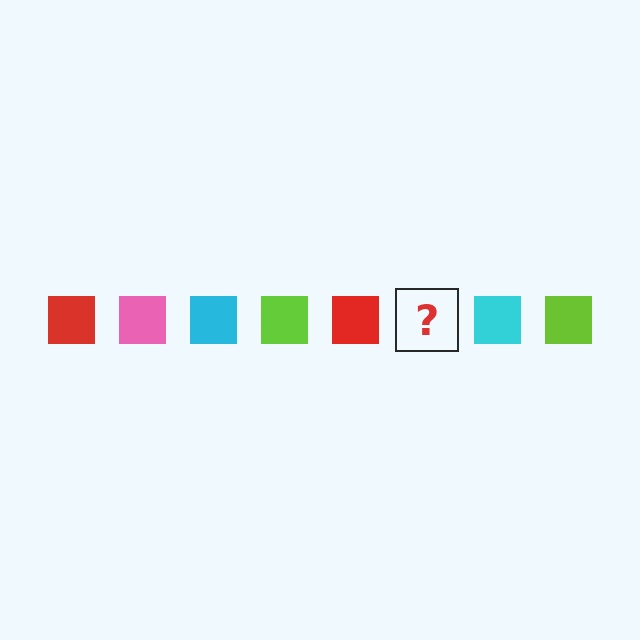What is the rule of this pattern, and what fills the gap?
The rule is that the pattern cycles through red, pink, cyan, lime squares. The gap should be filled with a pink square.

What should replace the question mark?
The question mark should be replaced with a pink square.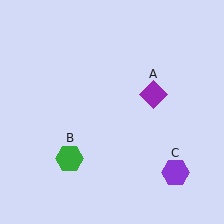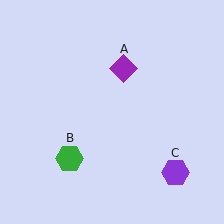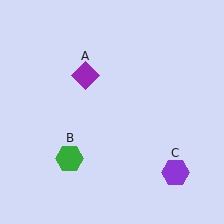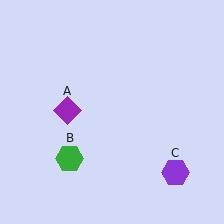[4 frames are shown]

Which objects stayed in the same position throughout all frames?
Green hexagon (object B) and purple hexagon (object C) remained stationary.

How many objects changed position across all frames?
1 object changed position: purple diamond (object A).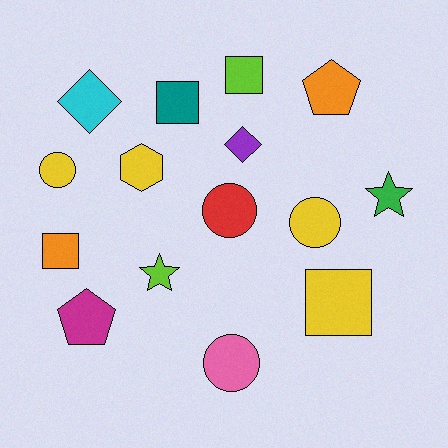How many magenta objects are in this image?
There is 1 magenta object.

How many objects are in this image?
There are 15 objects.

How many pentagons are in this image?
There are 2 pentagons.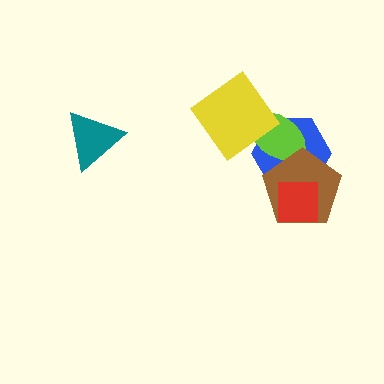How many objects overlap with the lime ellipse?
3 objects overlap with the lime ellipse.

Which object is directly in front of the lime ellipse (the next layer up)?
The brown pentagon is directly in front of the lime ellipse.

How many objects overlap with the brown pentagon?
3 objects overlap with the brown pentagon.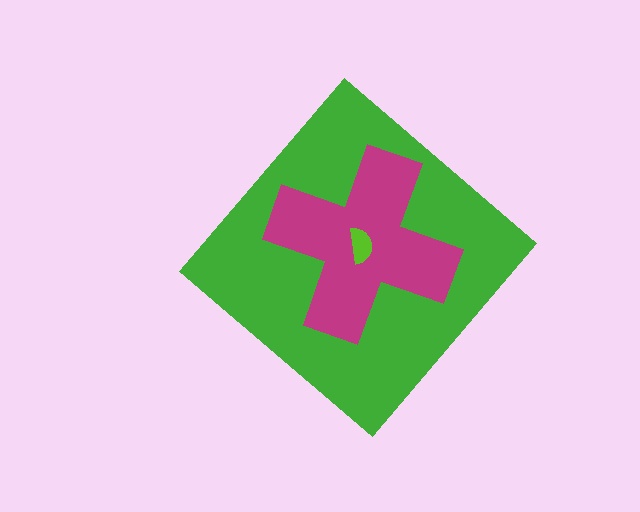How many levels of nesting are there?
3.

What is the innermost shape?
The lime semicircle.